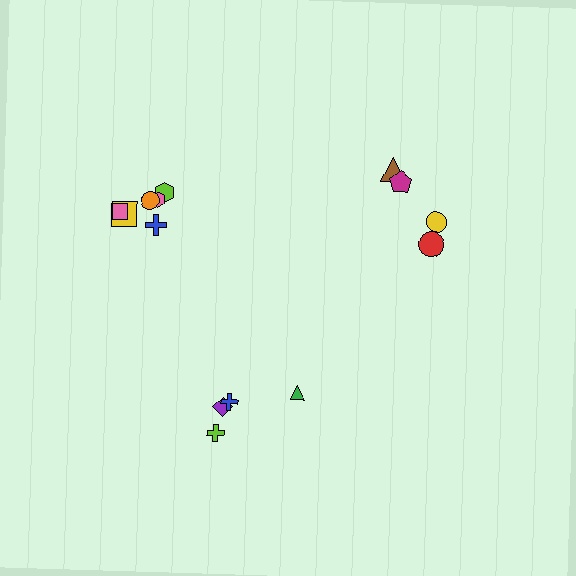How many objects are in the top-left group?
There are 6 objects.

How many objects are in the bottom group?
There are 4 objects.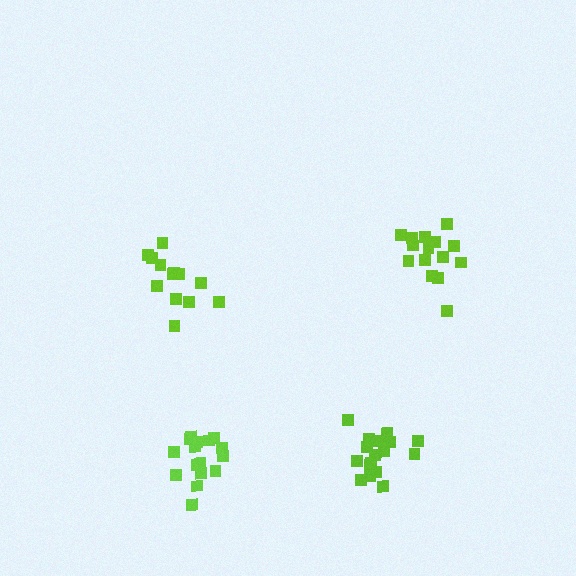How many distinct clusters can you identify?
There are 4 distinct clusters.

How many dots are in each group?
Group 1: 13 dots, Group 2: 17 dots, Group 3: 15 dots, Group 4: 16 dots (61 total).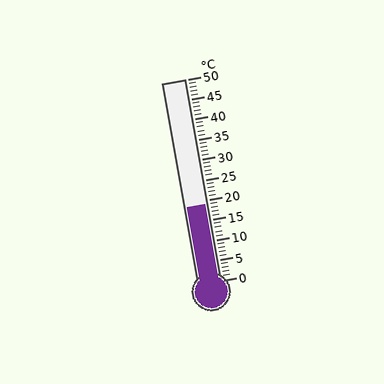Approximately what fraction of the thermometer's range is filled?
The thermometer is filled to approximately 40% of its range.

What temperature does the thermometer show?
The thermometer shows approximately 19°C.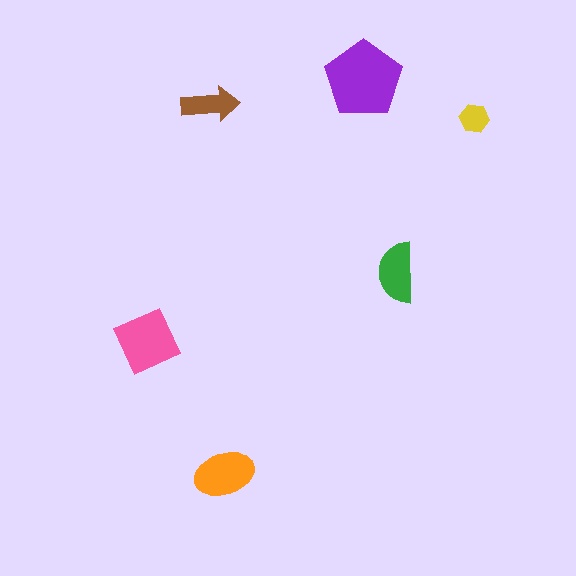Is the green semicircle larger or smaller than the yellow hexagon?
Larger.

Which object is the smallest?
The yellow hexagon.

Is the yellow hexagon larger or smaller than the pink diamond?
Smaller.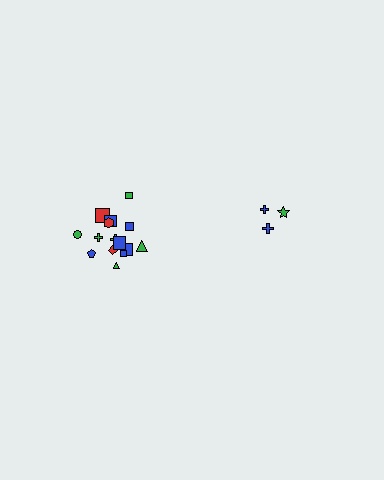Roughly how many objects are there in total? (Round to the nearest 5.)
Roughly 20 objects in total.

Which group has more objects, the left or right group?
The left group.